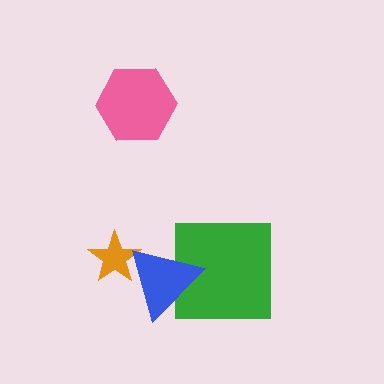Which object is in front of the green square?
The blue triangle is in front of the green square.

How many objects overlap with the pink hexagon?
0 objects overlap with the pink hexagon.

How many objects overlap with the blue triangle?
2 objects overlap with the blue triangle.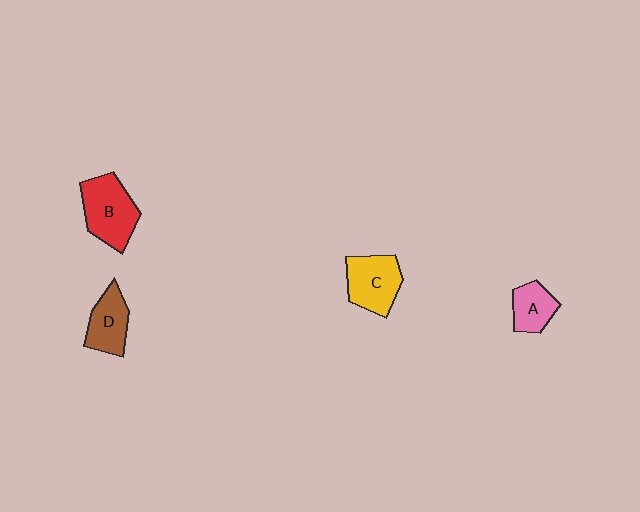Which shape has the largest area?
Shape B (red).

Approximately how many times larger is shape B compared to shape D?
Approximately 1.4 times.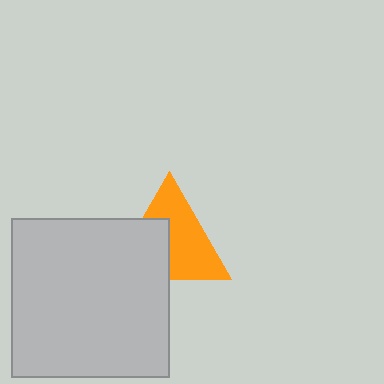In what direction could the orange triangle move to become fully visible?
The orange triangle could move toward the upper-right. That would shift it out from behind the light gray square entirely.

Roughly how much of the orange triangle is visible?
About half of it is visible (roughly 59%).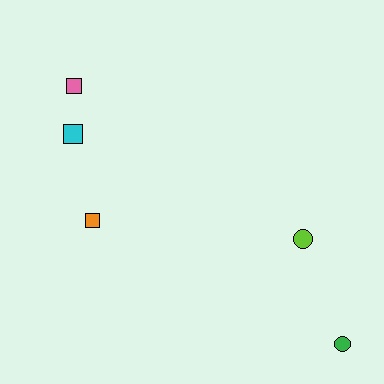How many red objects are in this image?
There are no red objects.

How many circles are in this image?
There are 2 circles.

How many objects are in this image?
There are 5 objects.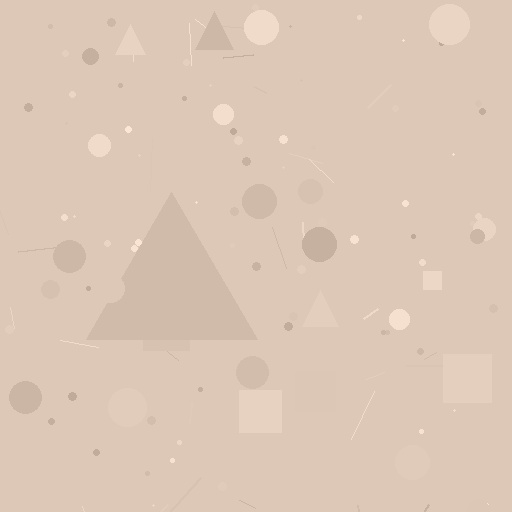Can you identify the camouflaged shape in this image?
The camouflaged shape is a triangle.